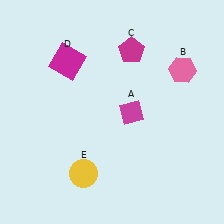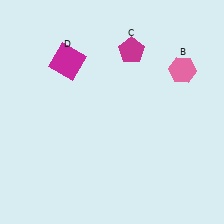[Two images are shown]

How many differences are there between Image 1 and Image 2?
There are 2 differences between the two images.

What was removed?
The magenta diamond (A), the yellow circle (E) were removed in Image 2.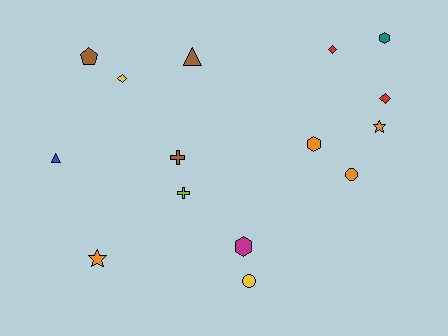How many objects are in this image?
There are 15 objects.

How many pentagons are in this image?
There is 1 pentagon.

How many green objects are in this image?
There are no green objects.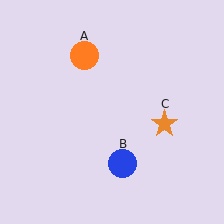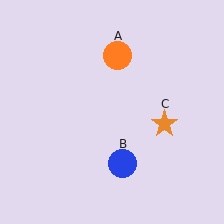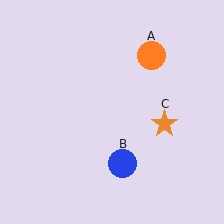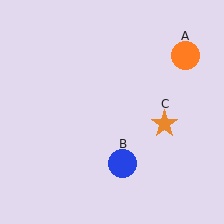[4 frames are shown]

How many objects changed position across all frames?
1 object changed position: orange circle (object A).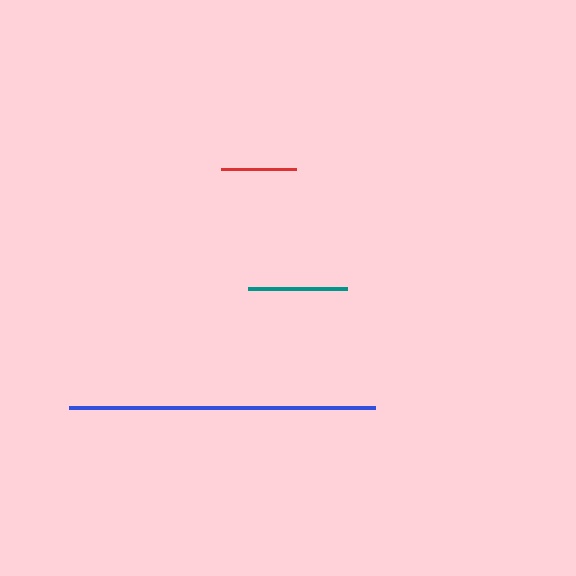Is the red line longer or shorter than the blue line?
The blue line is longer than the red line.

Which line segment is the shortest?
The red line is the shortest at approximately 76 pixels.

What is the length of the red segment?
The red segment is approximately 76 pixels long.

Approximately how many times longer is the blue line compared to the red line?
The blue line is approximately 4.0 times the length of the red line.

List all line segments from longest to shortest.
From longest to shortest: blue, teal, red.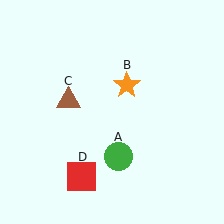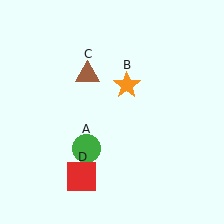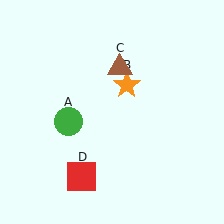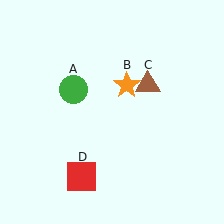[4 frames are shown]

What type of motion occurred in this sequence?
The green circle (object A), brown triangle (object C) rotated clockwise around the center of the scene.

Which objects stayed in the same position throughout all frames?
Orange star (object B) and red square (object D) remained stationary.